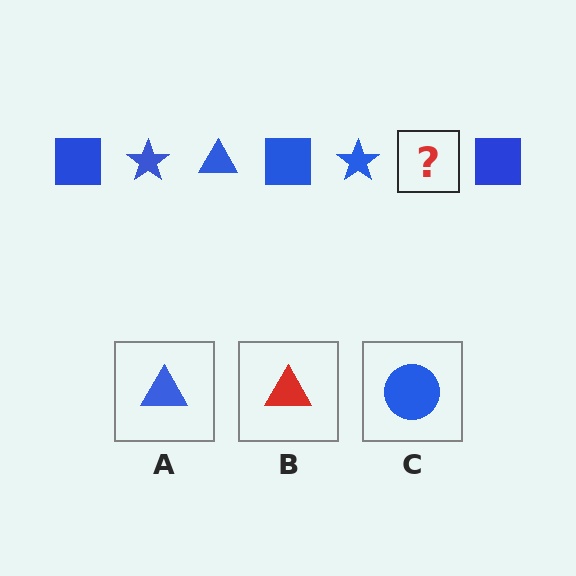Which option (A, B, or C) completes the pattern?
A.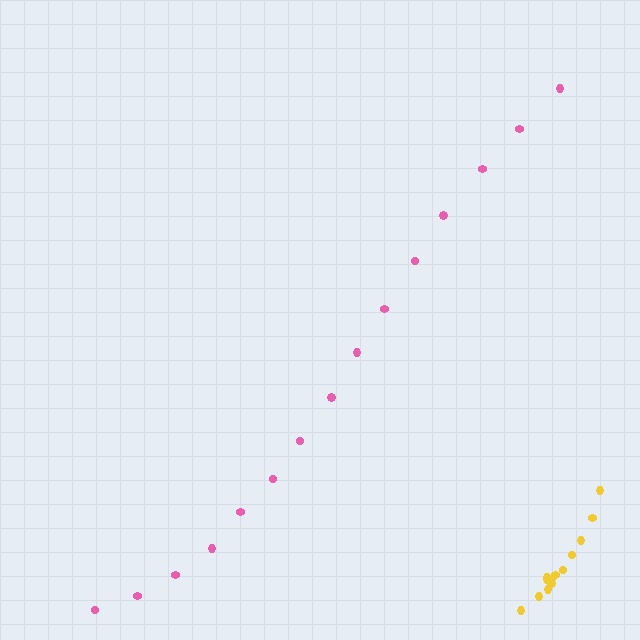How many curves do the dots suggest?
There are 2 distinct paths.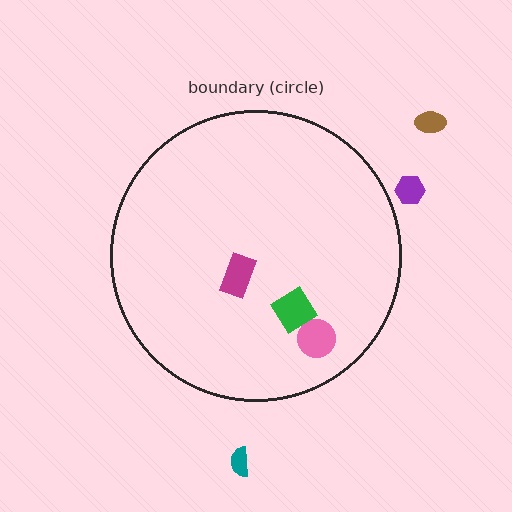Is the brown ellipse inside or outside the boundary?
Outside.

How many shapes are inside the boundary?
3 inside, 3 outside.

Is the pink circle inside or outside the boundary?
Inside.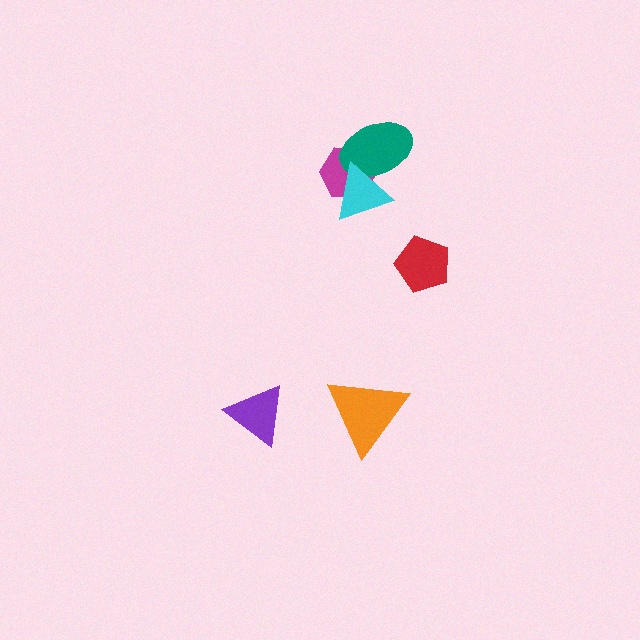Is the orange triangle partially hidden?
No, no other shape covers it.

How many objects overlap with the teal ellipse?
2 objects overlap with the teal ellipse.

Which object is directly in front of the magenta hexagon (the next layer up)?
The teal ellipse is directly in front of the magenta hexagon.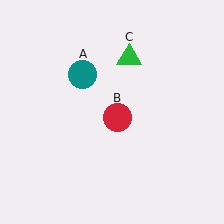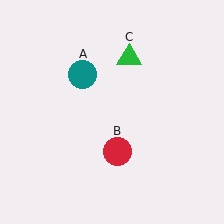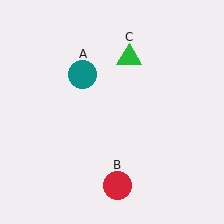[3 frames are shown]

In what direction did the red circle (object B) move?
The red circle (object B) moved down.